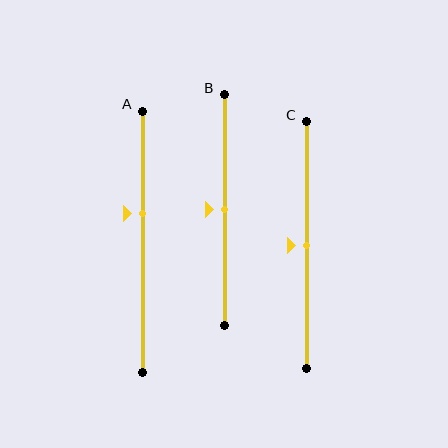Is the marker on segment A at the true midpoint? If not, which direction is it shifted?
No, the marker on segment A is shifted upward by about 11% of the segment length.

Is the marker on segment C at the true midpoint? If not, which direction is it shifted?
Yes, the marker on segment C is at the true midpoint.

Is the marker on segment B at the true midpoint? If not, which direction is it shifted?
Yes, the marker on segment B is at the true midpoint.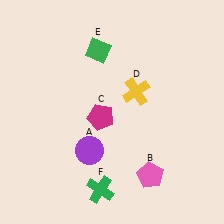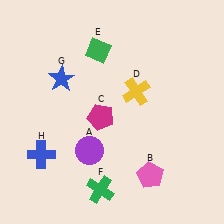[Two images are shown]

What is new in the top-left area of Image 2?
A blue star (G) was added in the top-left area of Image 2.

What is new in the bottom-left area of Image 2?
A blue cross (H) was added in the bottom-left area of Image 2.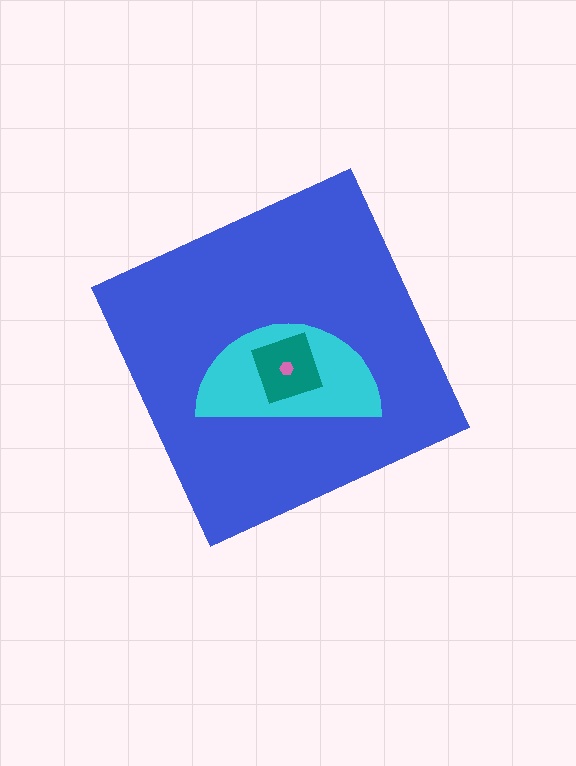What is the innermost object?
The pink hexagon.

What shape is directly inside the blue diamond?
The cyan semicircle.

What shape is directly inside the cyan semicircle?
The teal square.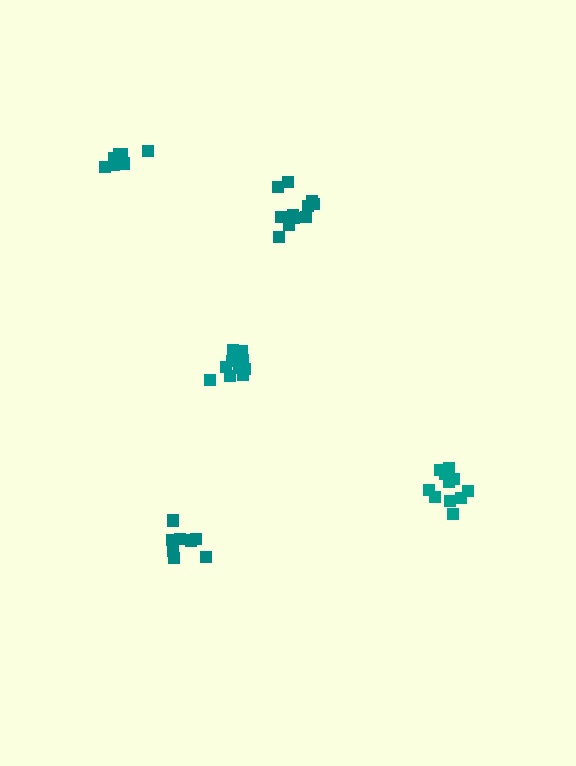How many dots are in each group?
Group 1: 8 dots, Group 2: 11 dots, Group 3: 11 dots, Group 4: 11 dots, Group 5: 8 dots (49 total).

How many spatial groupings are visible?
There are 5 spatial groupings.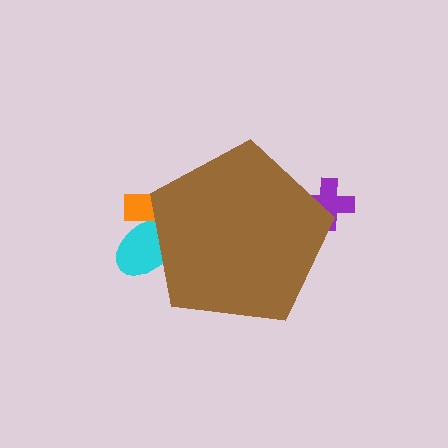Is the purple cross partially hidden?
Yes, the purple cross is partially hidden behind the brown pentagon.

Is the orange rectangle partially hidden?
Yes, the orange rectangle is partially hidden behind the brown pentagon.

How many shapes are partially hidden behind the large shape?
3 shapes are partially hidden.